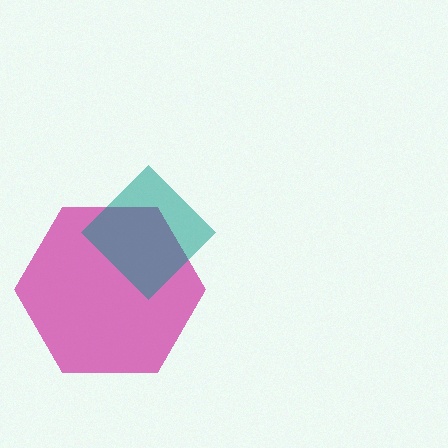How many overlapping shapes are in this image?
There are 2 overlapping shapes in the image.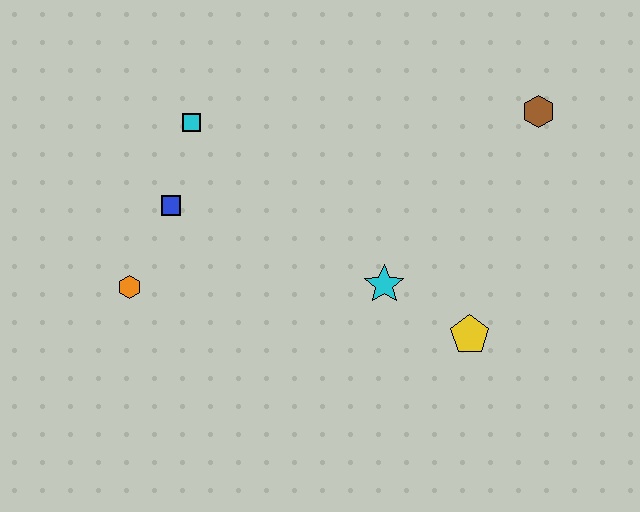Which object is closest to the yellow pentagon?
The cyan star is closest to the yellow pentagon.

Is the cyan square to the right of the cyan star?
No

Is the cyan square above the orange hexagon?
Yes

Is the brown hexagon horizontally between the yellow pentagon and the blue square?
No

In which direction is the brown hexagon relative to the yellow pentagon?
The brown hexagon is above the yellow pentagon.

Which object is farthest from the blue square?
The brown hexagon is farthest from the blue square.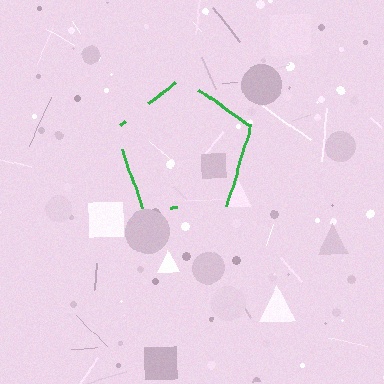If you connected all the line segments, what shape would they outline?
They would outline a pentagon.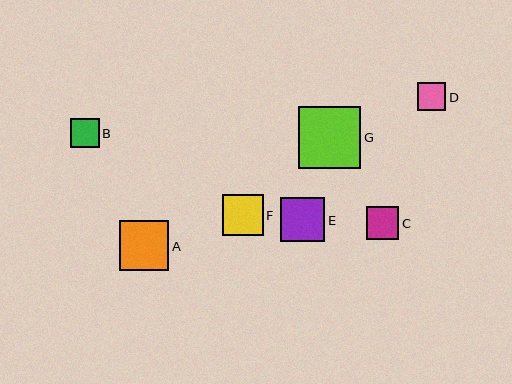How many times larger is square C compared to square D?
Square C is approximately 1.2 times the size of square D.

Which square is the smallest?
Square D is the smallest with a size of approximately 28 pixels.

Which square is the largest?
Square G is the largest with a size of approximately 62 pixels.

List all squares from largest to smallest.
From largest to smallest: G, A, E, F, C, B, D.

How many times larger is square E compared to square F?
Square E is approximately 1.1 times the size of square F.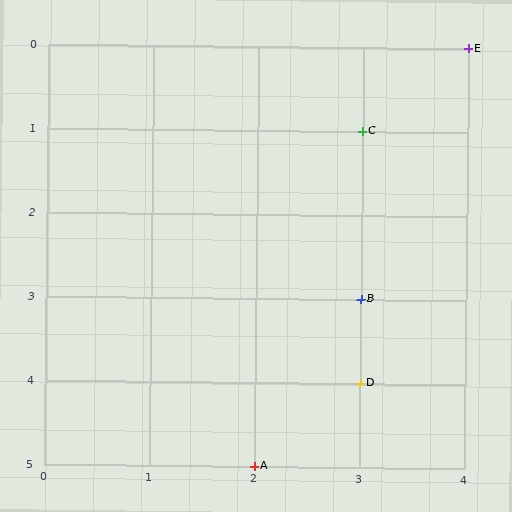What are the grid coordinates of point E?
Point E is at grid coordinates (4, 0).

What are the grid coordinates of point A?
Point A is at grid coordinates (2, 5).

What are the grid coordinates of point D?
Point D is at grid coordinates (3, 4).